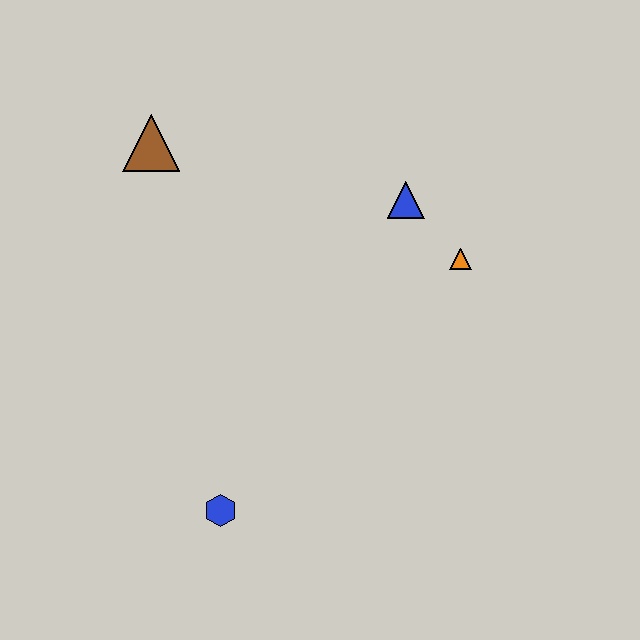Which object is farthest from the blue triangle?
The blue hexagon is farthest from the blue triangle.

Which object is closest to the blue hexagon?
The orange triangle is closest to the blue hexagon.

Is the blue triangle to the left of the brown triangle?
No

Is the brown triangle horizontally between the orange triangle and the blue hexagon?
No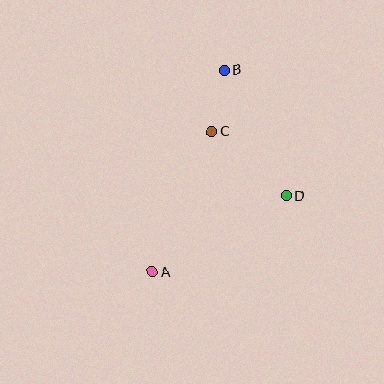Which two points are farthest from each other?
Points A and B are farthest from each other.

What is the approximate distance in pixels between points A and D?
The distance between A and D is approximately 154 pixels.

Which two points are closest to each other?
Points B and C are closest to each other.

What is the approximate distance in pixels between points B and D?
The distance between B and D is approximately 140 pixels.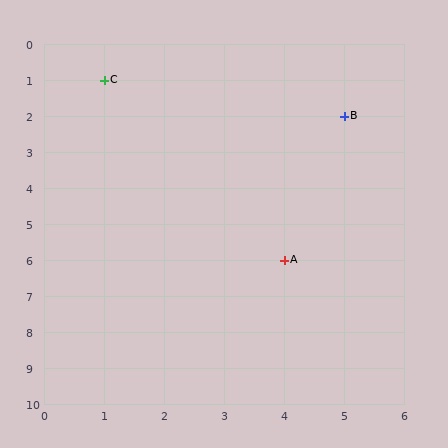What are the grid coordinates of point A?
Point A is at grid coordinates (4, 6).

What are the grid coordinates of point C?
Point C is at grid coordinates (1, 1).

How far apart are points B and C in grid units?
Points B and C are 4 columns and 1 row apart (about 4.1 grid units diagonally).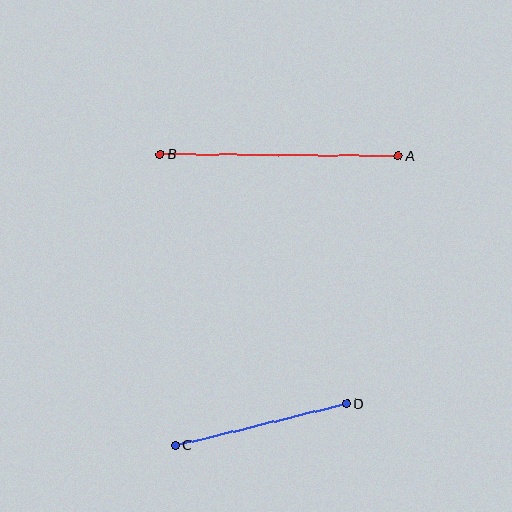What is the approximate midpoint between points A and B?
The midpoint is at approximately (279, 155) pixels.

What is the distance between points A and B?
The distance is approximately 238 pixels.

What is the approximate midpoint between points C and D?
The midpoint is at approximately (261, 424) pixels.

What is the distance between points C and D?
The distance is approximately 176 pixels.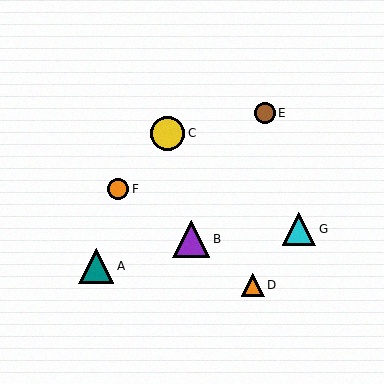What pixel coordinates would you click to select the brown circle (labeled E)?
Click at (265, 113) to select the brown circle E.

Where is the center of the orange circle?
The center of the orange circle is at (118, 189).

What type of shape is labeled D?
Shape D is an orange triangle.